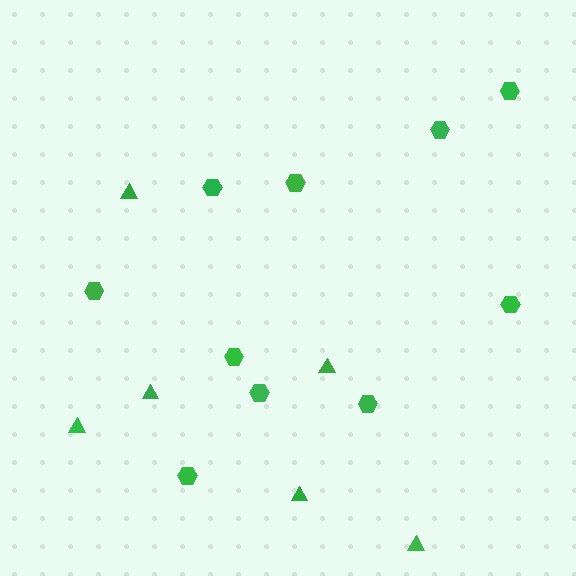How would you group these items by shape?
There are 2 groups: one group of hexagons (10) and one group of triangles (6).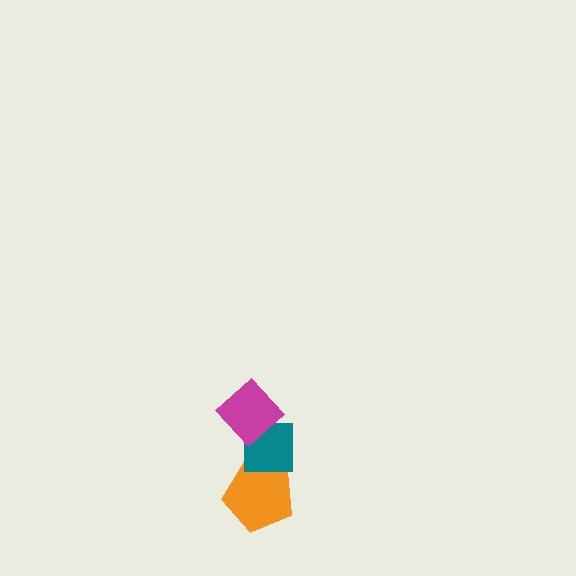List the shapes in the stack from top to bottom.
From top to bottom: the magenta diamond, the teal square, the orange pentagon.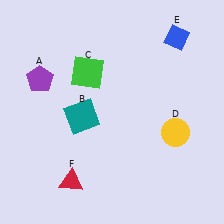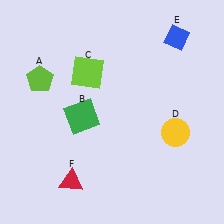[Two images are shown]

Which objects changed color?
A changed from purple to lime. B changed from teal to green. C changed from green to lime.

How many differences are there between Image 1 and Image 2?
There are 3 differences between the two images.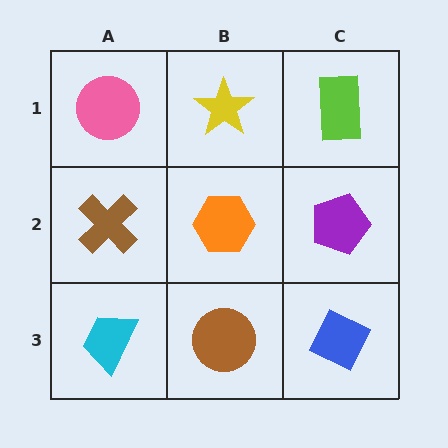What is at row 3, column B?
A brown circle.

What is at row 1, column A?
A pink circle.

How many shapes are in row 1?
3 shapes.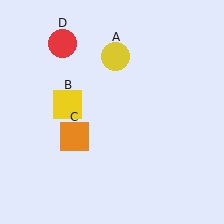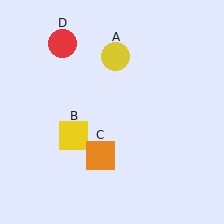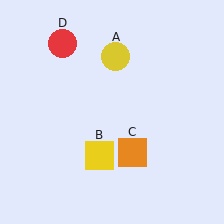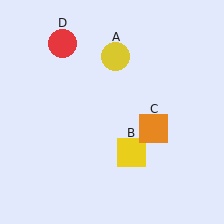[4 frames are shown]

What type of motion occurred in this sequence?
The yellow square (object B), orange square (object C) rotated counterclockwise around the center of the scene.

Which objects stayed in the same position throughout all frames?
Yellow circle (object A) and red circle (object D) remained stationary.